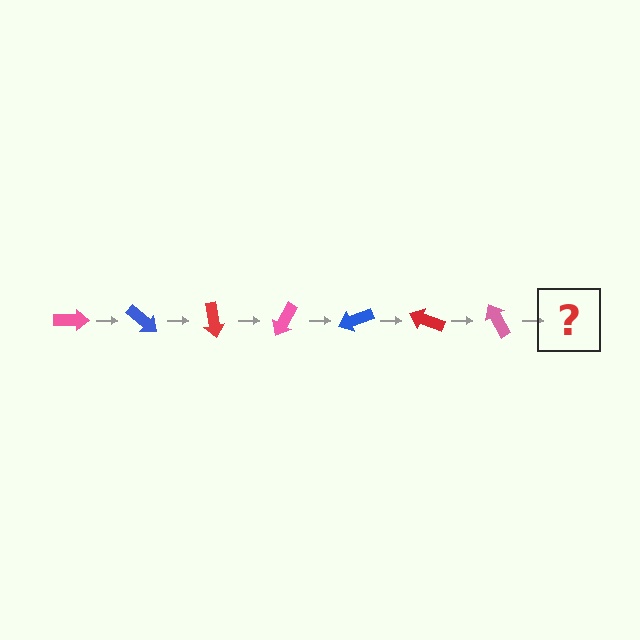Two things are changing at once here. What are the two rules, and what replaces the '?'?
The two rules are that it rotates 40 degrees each step and the color cycles through pink, blue, and red. The '?' should be a blue arrow, rotated 280 degrees from the start.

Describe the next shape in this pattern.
It should be a blue arrow, rotated 280 degrees from the start.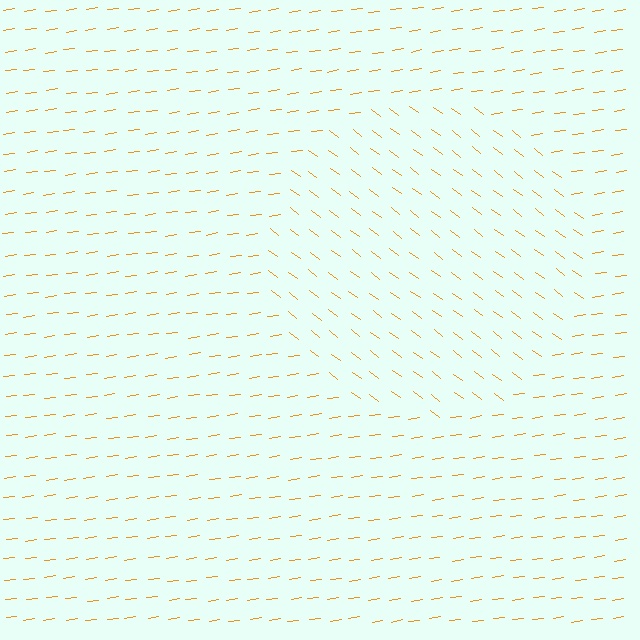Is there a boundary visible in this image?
Yes, there is a texture boundary formed by a change in line orientation.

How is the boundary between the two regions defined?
The boundary is defined purely by a change in line orientation (approximately 45 degrees difference). All lines are the same color and thickness.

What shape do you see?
I see a circle.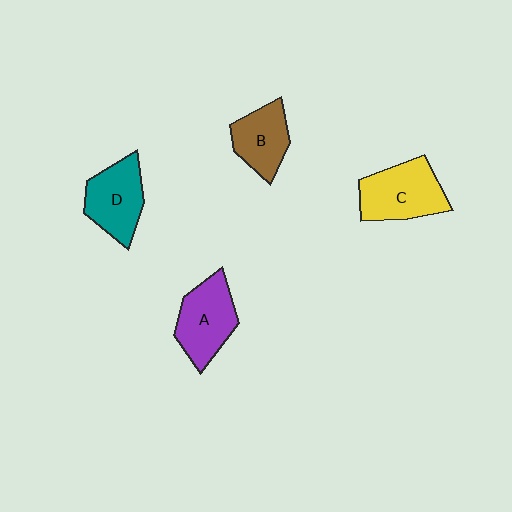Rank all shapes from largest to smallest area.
From largest to smallest: C (yellow), A (purple), D (teal), B (brown).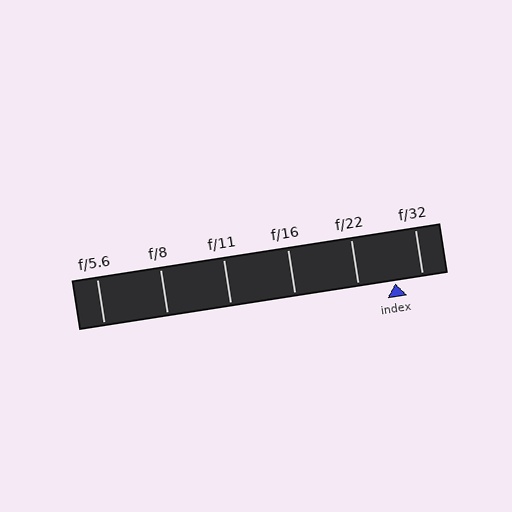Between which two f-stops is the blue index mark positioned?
The index mark is between f/22 and f/32.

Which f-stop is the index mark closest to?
The index mark is closest to f/32.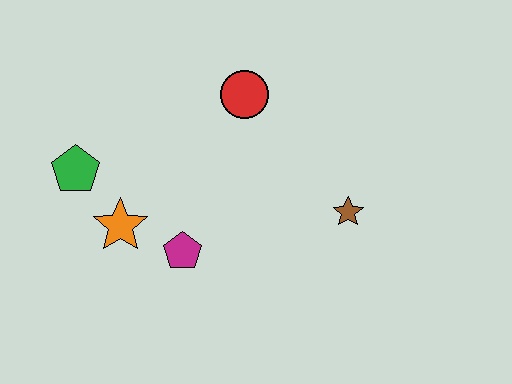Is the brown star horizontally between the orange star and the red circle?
No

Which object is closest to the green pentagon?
The orange star is closest to the green pentagon.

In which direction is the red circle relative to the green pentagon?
The red circle is to the right of the green pentagon.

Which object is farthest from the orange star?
The brown star is farthest from the orange star.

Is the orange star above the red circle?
No